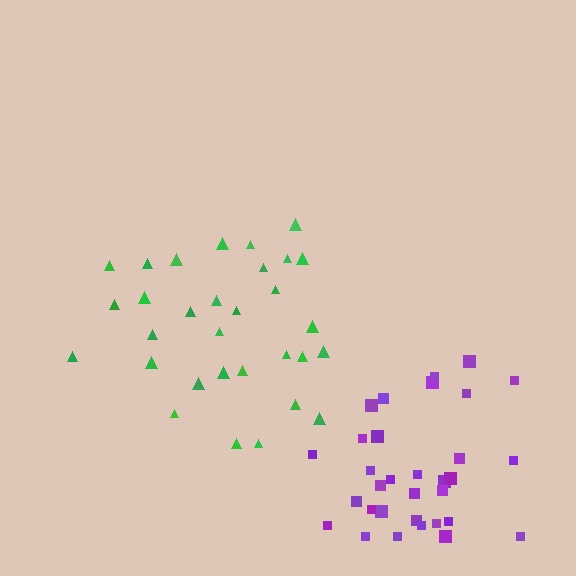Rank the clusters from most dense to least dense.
purple, green.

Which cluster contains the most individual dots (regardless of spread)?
Purple (32).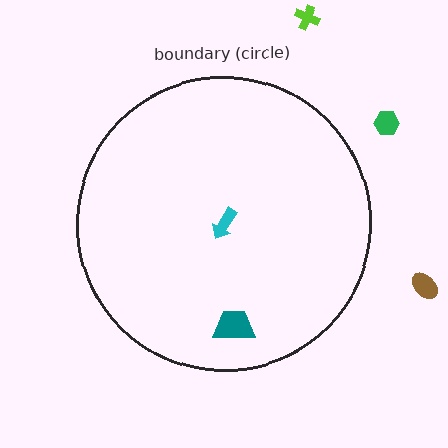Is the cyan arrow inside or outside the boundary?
Inside.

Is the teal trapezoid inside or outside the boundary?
Inside.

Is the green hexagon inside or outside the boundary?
Outside.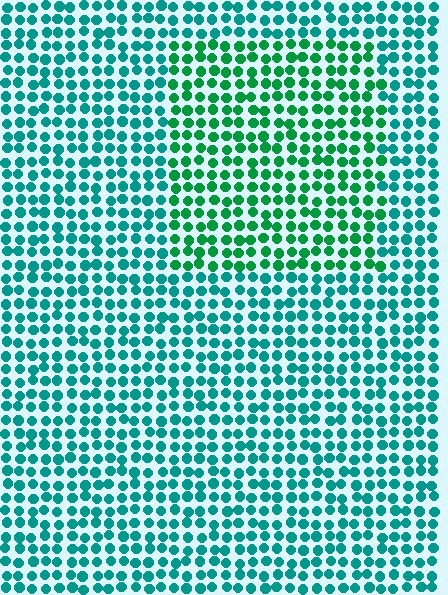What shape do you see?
I see a rectangle.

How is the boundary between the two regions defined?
The boundary is defined purely by a slight shift in hue (about 32 degrees). Spacing, size, and orientation are identical on both sides.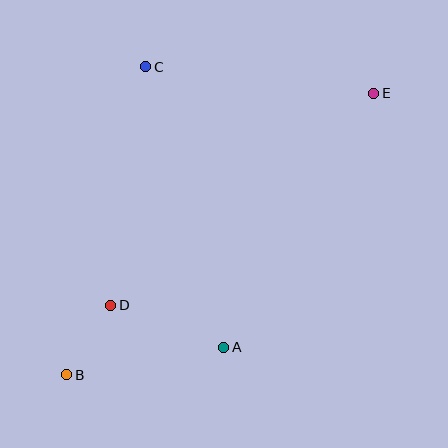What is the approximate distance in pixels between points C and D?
The distance between C and D is approximately 241 pixels.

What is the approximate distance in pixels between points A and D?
The distance between A and D is approximately 121 pixels.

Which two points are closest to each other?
Points B and D are closest to each other.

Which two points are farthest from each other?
Points B and E are farthest from each other.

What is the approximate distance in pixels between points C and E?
The distance between C and E is approximately 229 pixels.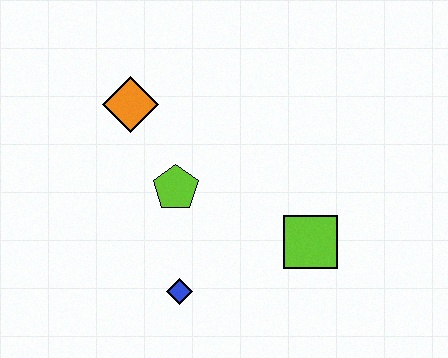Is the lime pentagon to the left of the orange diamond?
No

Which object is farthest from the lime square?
The orange diamond is farthest from the lime square.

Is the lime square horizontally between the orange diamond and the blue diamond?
No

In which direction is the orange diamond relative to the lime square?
The orange diamond is to the left of the lime square.